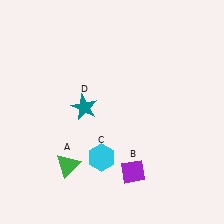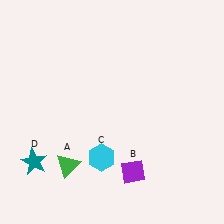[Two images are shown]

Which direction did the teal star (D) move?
The teal star (D) moved down.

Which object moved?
The teal star (D) moved down.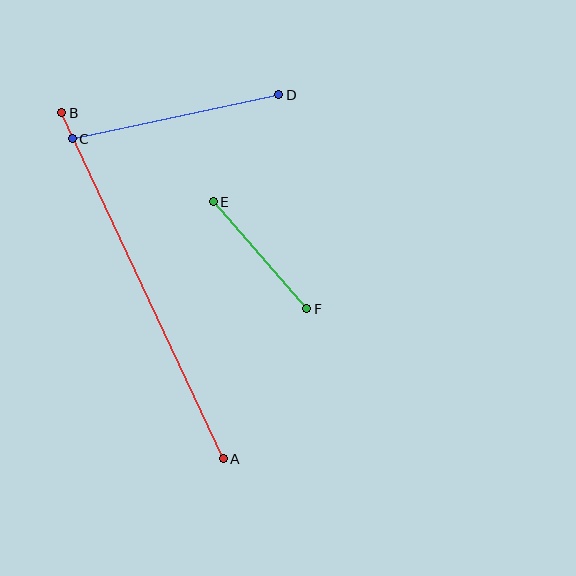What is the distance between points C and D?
The distance is approximately 211 pixels.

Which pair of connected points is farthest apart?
Points A and B are farthest apart.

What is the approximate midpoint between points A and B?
The midpoint is at approximately (142, 286) pixels.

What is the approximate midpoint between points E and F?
The midpoint is at approximately (260, 255) pixels.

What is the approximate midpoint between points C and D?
The midpoint is at approximately (176, 117) pixels.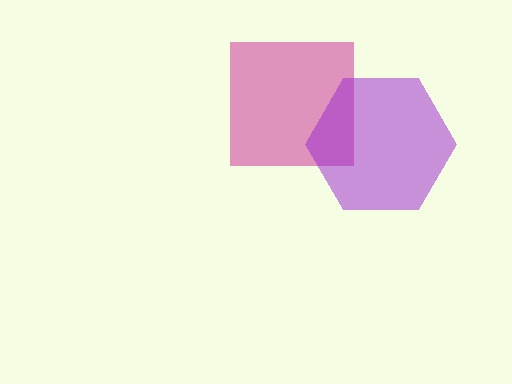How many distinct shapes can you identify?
There are 2 distinct shapes: a magenta square, a purple hexagon.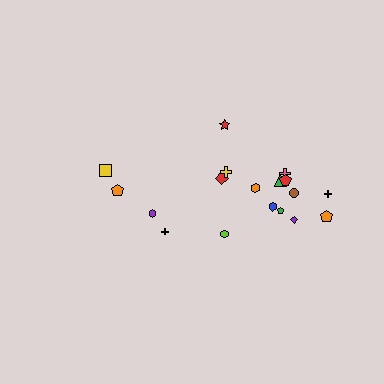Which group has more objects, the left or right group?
The right group.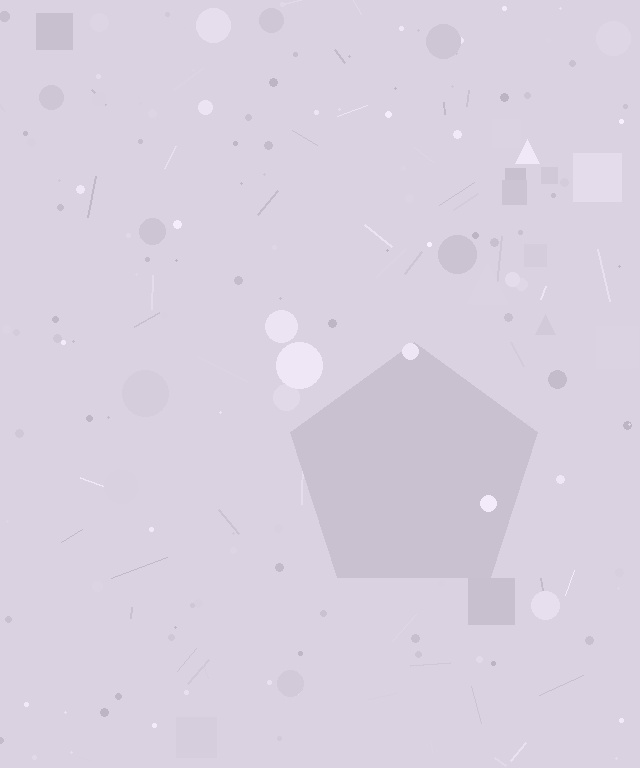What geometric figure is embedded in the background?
A pentagon is embedded in the background.